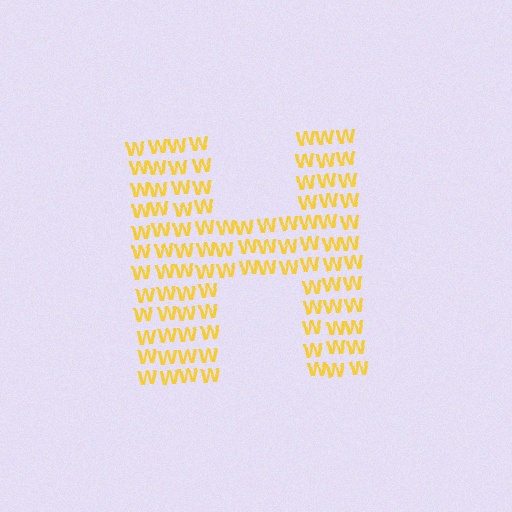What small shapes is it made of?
It is made of small letter W's.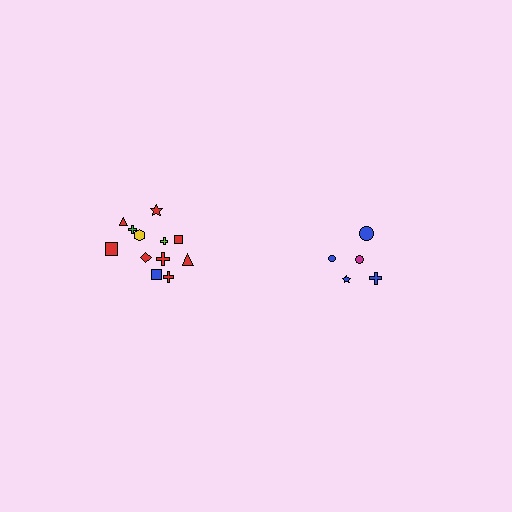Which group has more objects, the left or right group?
The left group.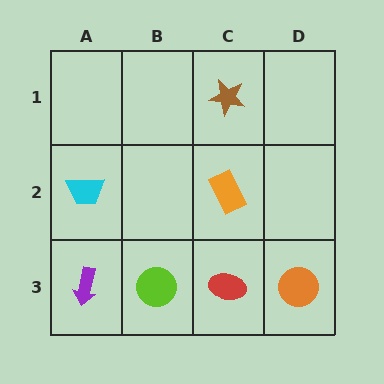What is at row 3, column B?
A lime circle.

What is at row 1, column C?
A brown star.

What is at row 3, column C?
A red ellipse.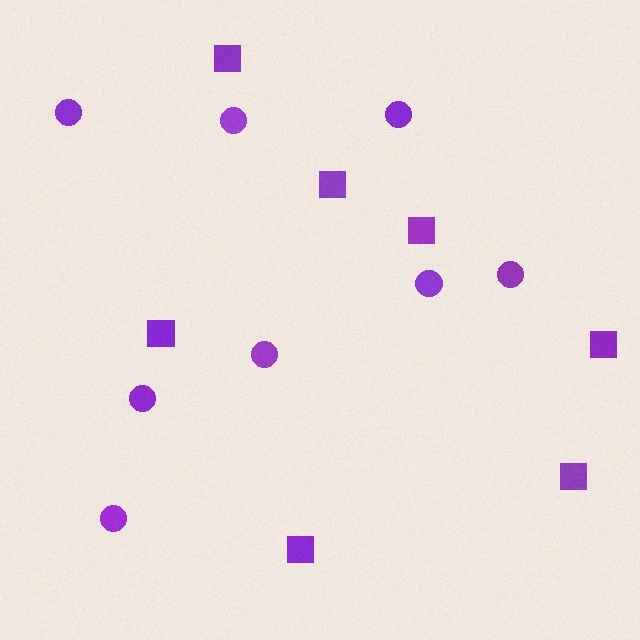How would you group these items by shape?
There are 2 groups: one group of circles (8) and one group of squares (7).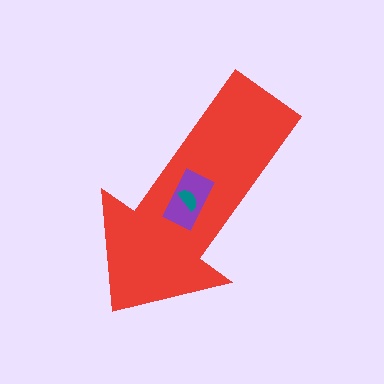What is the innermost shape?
The teal semicircle.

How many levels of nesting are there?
3.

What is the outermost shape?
The red arrow.